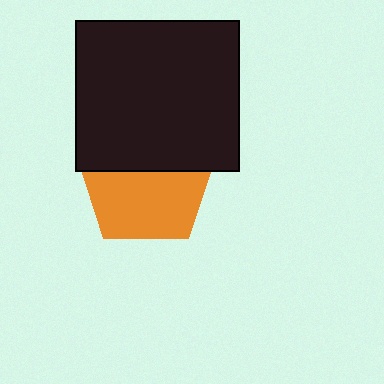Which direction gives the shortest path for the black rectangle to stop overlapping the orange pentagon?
Moving up gives the shortest separation.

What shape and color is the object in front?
The object in front is a black rectangle.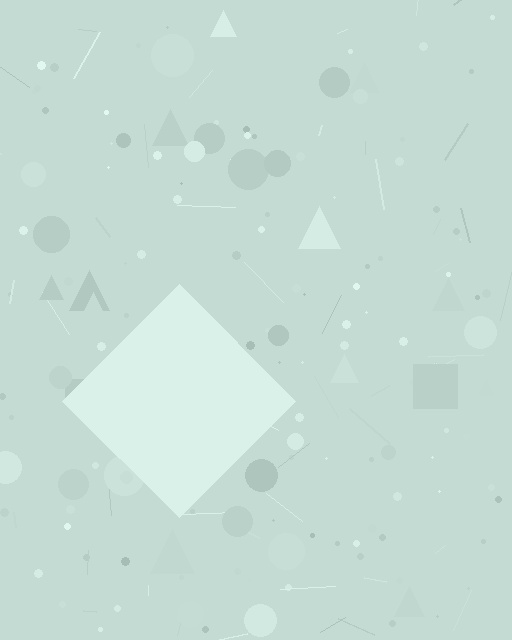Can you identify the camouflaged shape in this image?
The camouflaged shape is a diamond.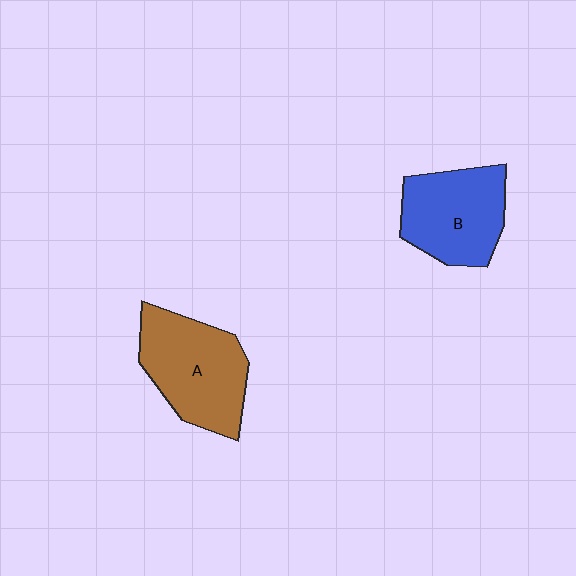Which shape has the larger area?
Shape A (brown).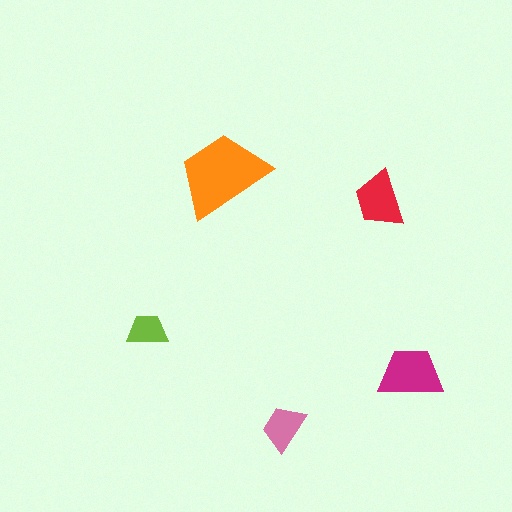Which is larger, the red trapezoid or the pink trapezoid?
The red one.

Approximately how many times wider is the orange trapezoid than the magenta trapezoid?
About 1.5 times wider.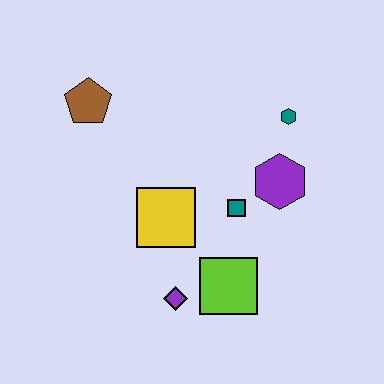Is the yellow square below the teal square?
Yes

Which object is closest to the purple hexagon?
The teal square is closest to the purple hexagon.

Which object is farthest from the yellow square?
The teal hexagon is farthest from the yellow square.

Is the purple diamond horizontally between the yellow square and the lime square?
Yes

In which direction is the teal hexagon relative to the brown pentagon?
The teal hexagon is to the right of the brown pentagon.